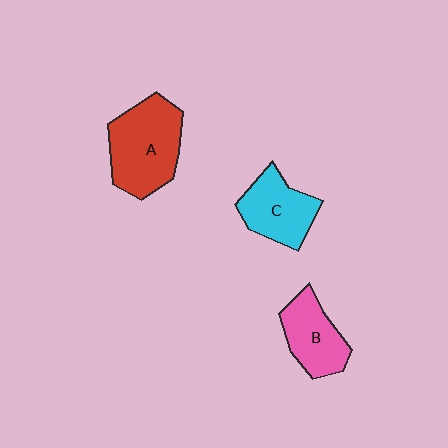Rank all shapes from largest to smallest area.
From largest to smallest: A (red), C (cyan), B (pink).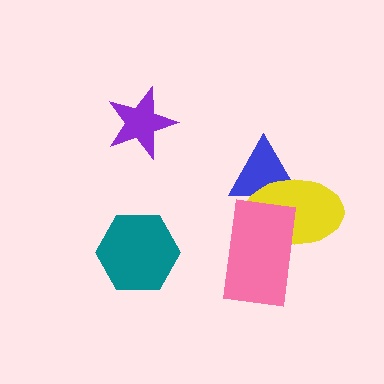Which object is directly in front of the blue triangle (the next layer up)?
The yellow ellipse is directly in front of the blue triangle.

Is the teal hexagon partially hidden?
No, no other shape covers it.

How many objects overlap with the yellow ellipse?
2 objects overlap with the yellow ellipse.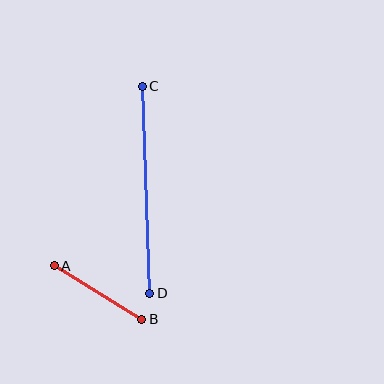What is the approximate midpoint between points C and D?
The midpoint is at approximately (146, 190) pixels.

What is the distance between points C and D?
The distance is approximately 207 pixels.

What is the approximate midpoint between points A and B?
The midpoint is at approximately (98, 292) pixels.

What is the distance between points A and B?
The distance is approximately 103 pixels.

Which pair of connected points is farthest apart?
Points C and D are farthest apart.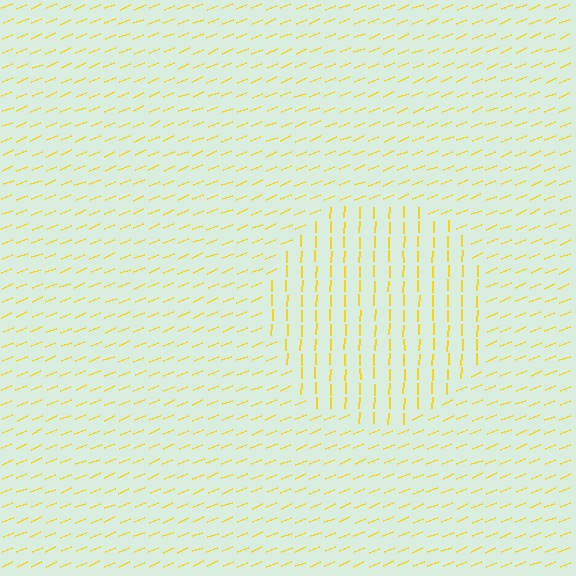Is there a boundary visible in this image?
Yes, there is a texture boundary formed by a change in line orientation.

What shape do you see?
I see a circle.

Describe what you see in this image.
The image is filled with small yellow line segments. A circle region in the image has lines oriented differently from the surrounding lines, creating a visible texture boundary.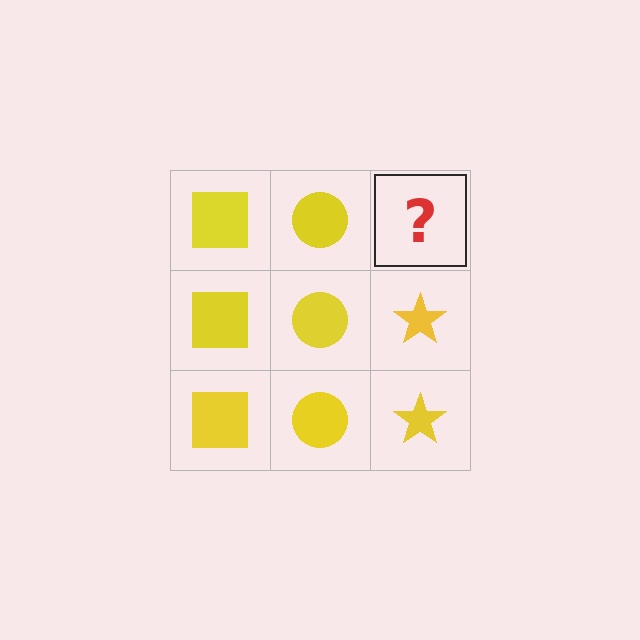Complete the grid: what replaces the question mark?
The question mark should be replaced with a yellow star.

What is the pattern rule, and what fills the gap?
The rule is that each column has a consistent shape. The gap should be filled with a yellow star.